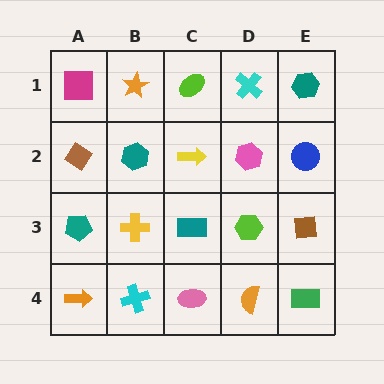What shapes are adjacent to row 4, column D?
A lime hexagon (row 3, column D), a pink ellipse (row 4, column C), a green rectangle (row 4, column E).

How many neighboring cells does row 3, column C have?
4.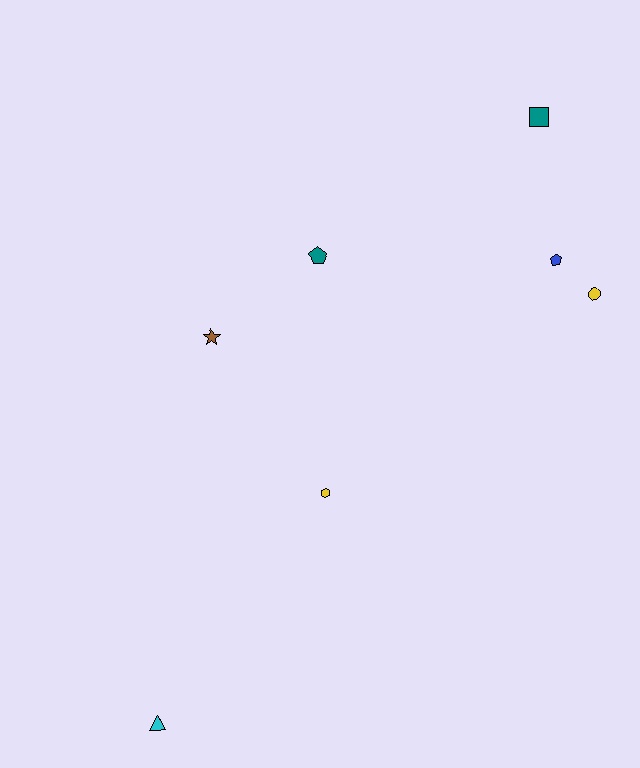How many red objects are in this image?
There are no red objects.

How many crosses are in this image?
There are no crosses.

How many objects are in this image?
There are 7 objects.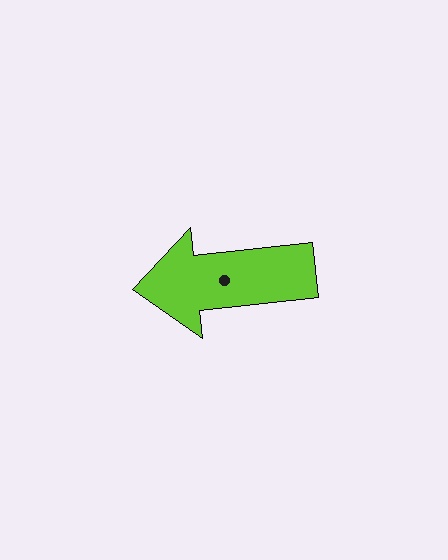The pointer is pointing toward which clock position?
Roughly 9 o'clock.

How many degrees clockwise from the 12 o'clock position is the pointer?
Approximately 264 degrees.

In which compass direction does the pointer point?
West.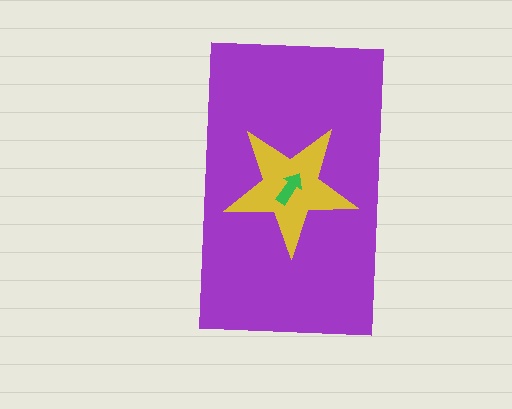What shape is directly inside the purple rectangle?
The yellow star.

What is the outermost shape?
The purple rectangle.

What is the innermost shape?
The green arrow.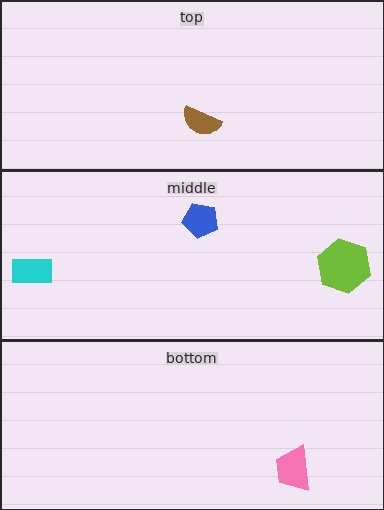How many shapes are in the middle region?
3.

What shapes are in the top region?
The brown semicircle.